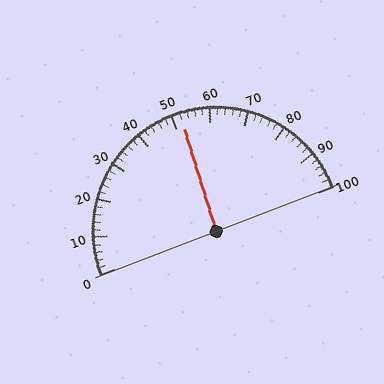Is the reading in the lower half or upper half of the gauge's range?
The reading is in the upper half of the range (0 to 100).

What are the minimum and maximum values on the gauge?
The gauge ranges from 0 to 100.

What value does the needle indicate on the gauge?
The needle indicates approximately 52.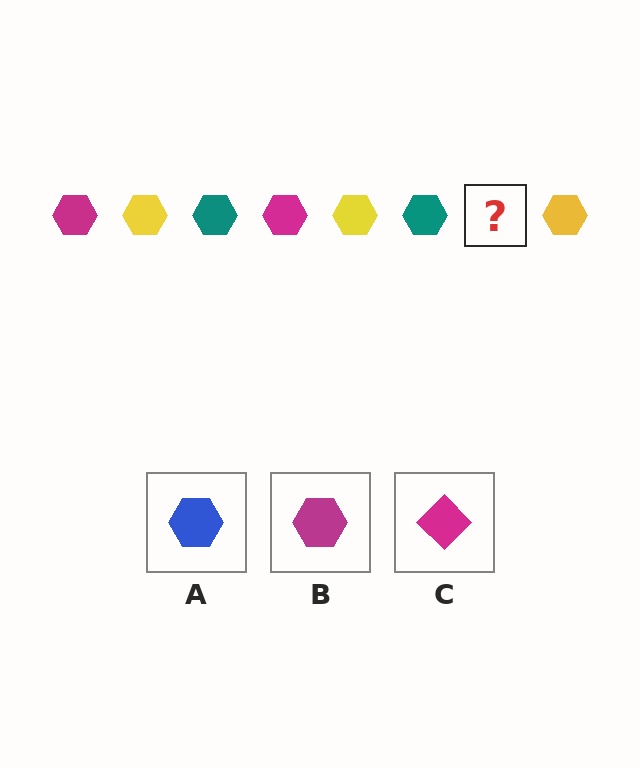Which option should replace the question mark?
Option B.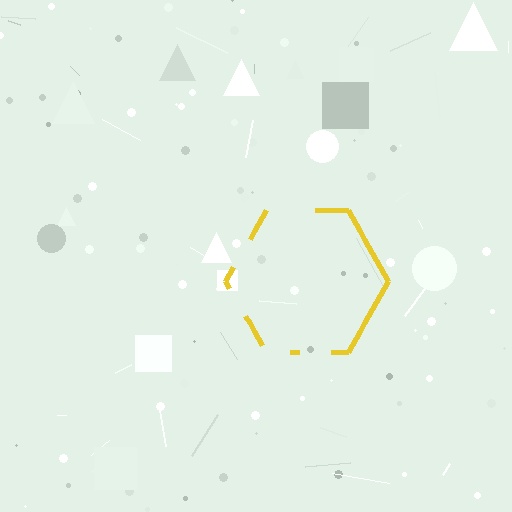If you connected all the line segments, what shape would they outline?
They would outline a hexagon.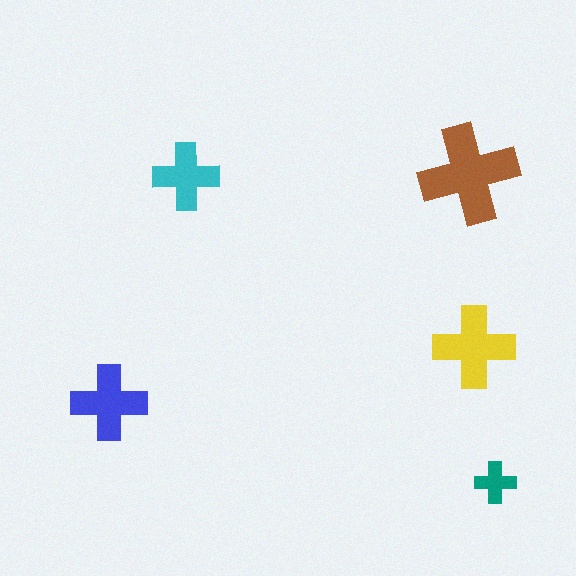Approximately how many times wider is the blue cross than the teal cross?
About 2 times wider.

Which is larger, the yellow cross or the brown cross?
The brown one.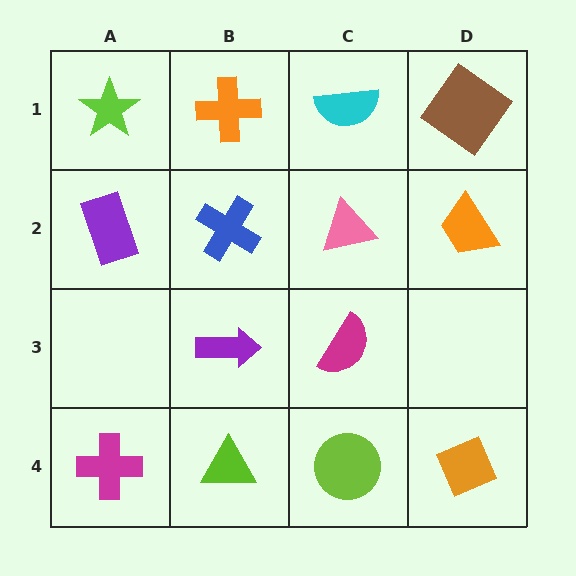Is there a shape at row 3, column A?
No, that cell is empty.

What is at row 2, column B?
A blue cross.